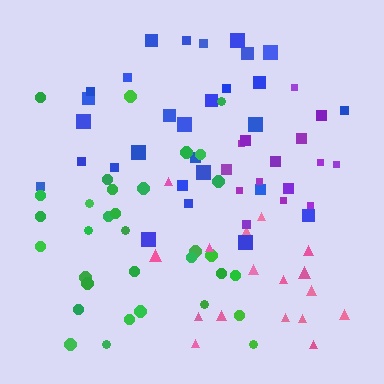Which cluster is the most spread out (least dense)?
Pink.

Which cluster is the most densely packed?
Purple.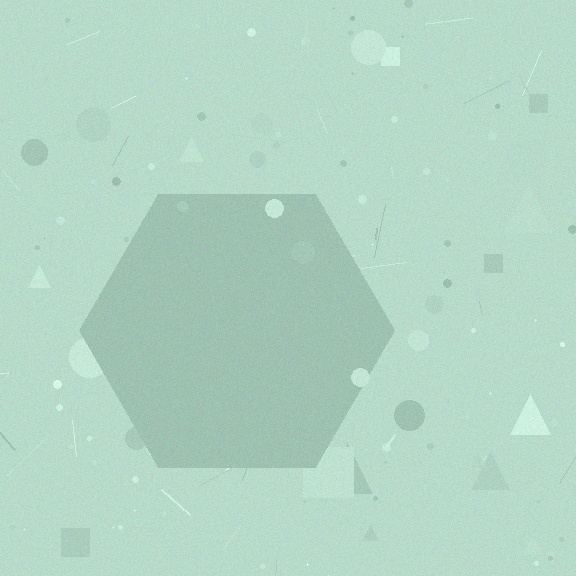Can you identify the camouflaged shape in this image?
The camouflaged shape is a hexagon.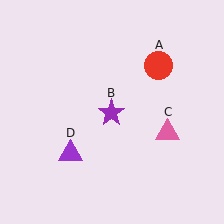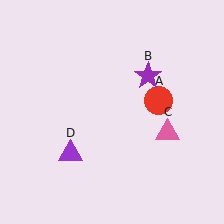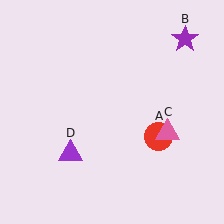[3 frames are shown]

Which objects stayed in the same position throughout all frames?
Pink triangle (object C) and purple triangle (object D) remained stationary.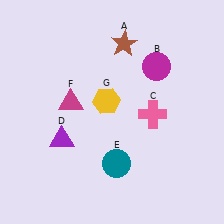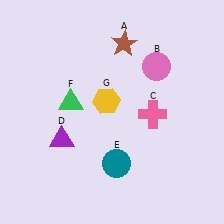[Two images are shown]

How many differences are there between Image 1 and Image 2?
There are 2 differences between the two images.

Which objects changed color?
B changed from magenta to pink. F changed from magenta to green.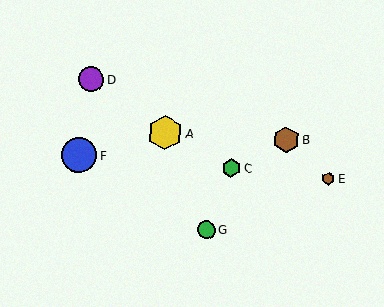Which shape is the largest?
The blue circle (labeled F) is the largest.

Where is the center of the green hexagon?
The center of the green hexagon is at (231, 168).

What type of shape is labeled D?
Shape D is a purple circle.